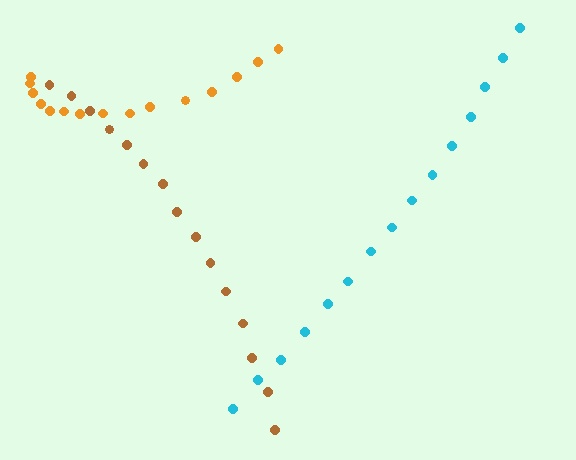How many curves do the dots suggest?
There are 3 distinct paths.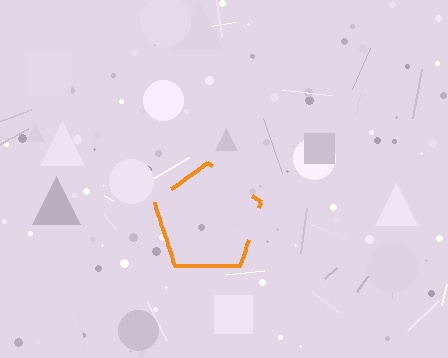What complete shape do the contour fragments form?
The contour fragments form a pentagon.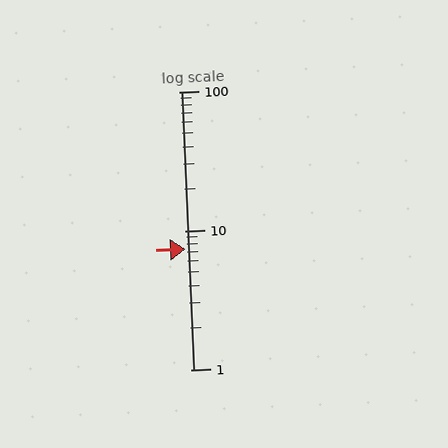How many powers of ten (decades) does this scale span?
The scale spans 2 decades, from 1 to 100.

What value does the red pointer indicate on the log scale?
The pointer indicates approximately 7.4.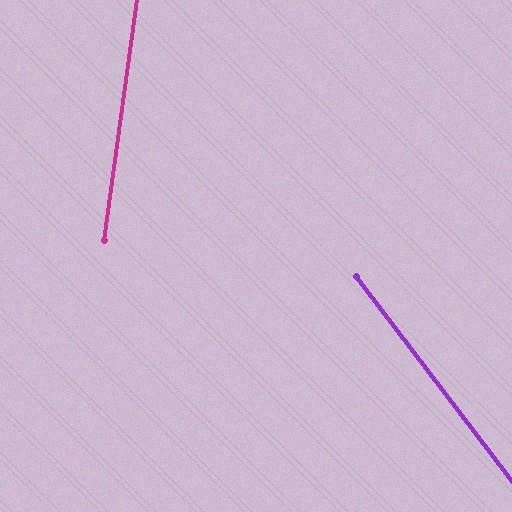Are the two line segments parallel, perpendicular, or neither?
Neither parallel nor perpendicular — they differ by about 45°.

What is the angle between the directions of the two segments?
Approximately 45 degrees.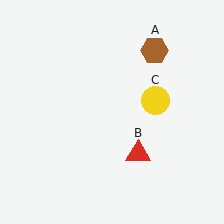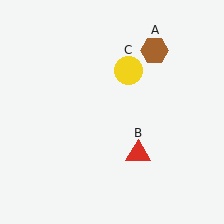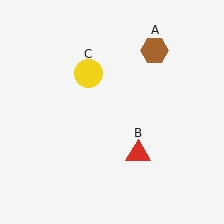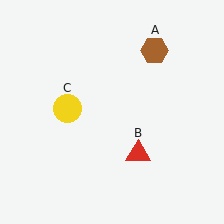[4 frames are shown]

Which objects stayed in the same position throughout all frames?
Brown hexagon (object A) and red triangle (object B) remained stationary.